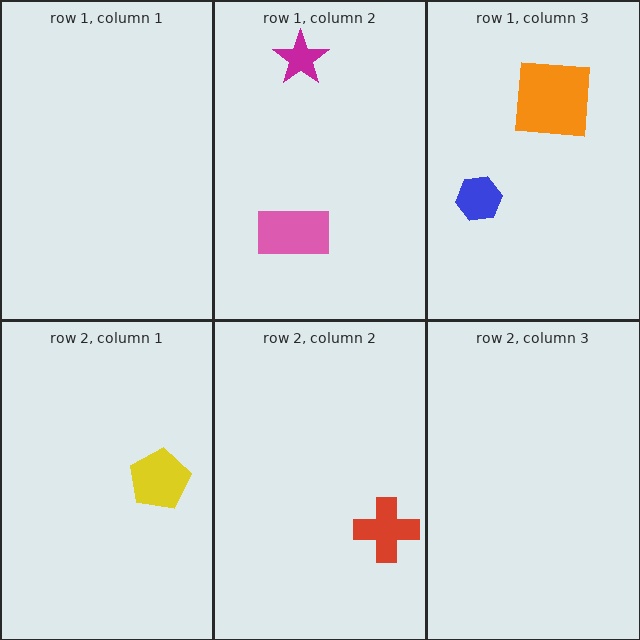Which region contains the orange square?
The row 1, column 3 region.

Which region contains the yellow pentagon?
The row 2, column 1 region.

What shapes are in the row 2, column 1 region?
The yellow pentagon.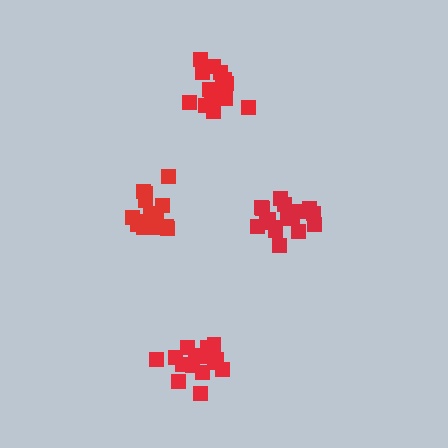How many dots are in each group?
Group 1: 18 dots, Group 2: 16 dots, Group 3: 16 dots, Group 4: 17 dots (67 total).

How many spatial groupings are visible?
There are 4 spatial groupings.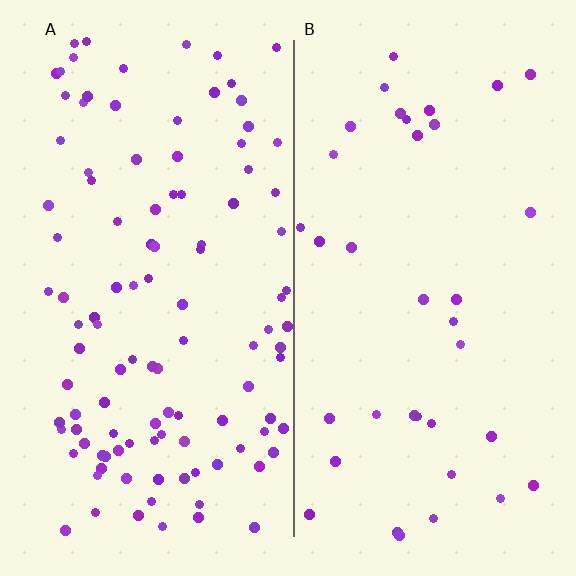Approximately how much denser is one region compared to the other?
Approximately 3.0× — region A over region B.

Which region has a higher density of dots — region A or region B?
A (the left).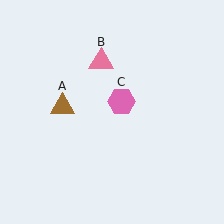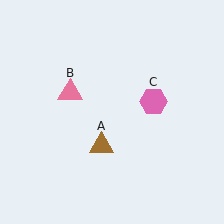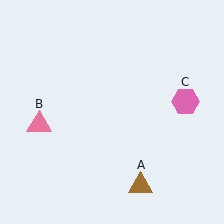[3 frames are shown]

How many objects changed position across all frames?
3 objects changed position: brown triangle (object A), pink triangle (object B), pink hexagon (object C).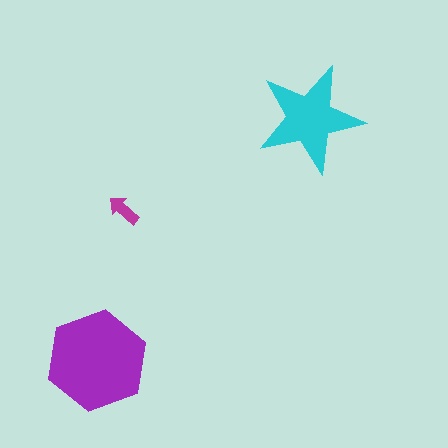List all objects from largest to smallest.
The purple hexagon, the cyan star, the magenta arrow.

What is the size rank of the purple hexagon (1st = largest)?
1st.